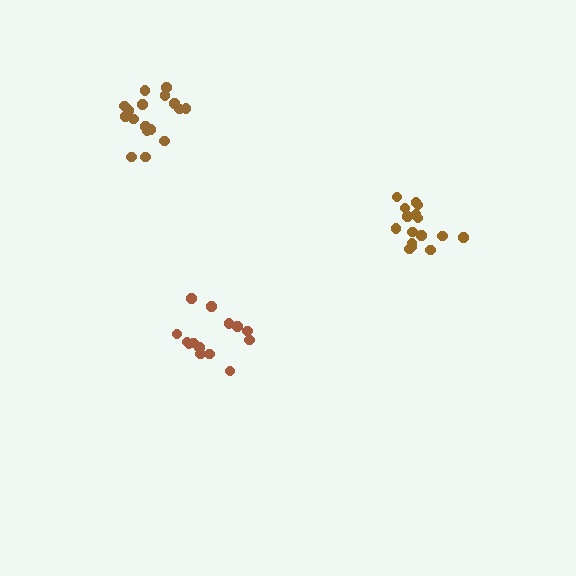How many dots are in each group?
Group 1: 14 dots, Group 2: 16 dots, Group 3: 17 dots (47 total).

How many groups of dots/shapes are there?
There are 3 groups.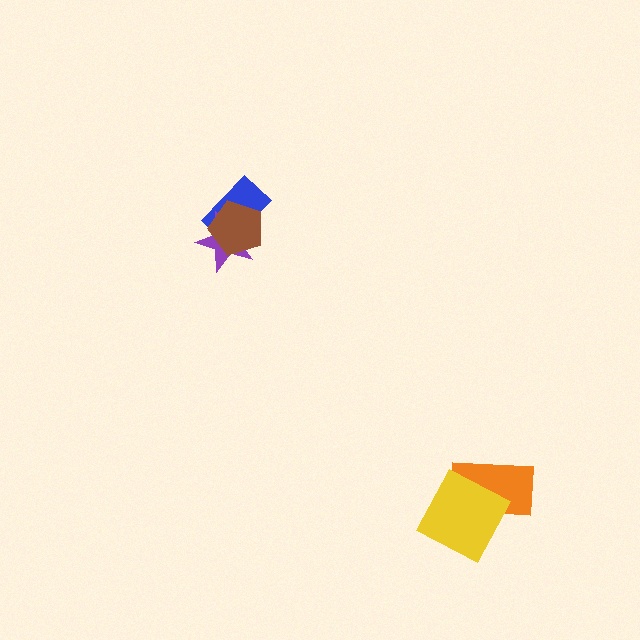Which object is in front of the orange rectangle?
The yellow square is in front of the orange rectangle.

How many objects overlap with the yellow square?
1 object overlaps with the yellow square.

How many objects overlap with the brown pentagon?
2 objects overlap with the brown pentagon.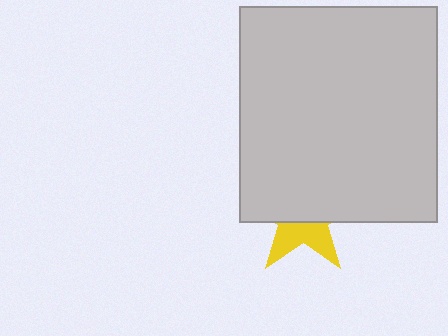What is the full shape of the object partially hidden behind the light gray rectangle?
The partially hidden object is a yellow star.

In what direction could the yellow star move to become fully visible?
The yellow star could move down. That would shift it out from behind the light gray rectangle entirely.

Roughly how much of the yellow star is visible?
A small part of it is visible (roughly 38%).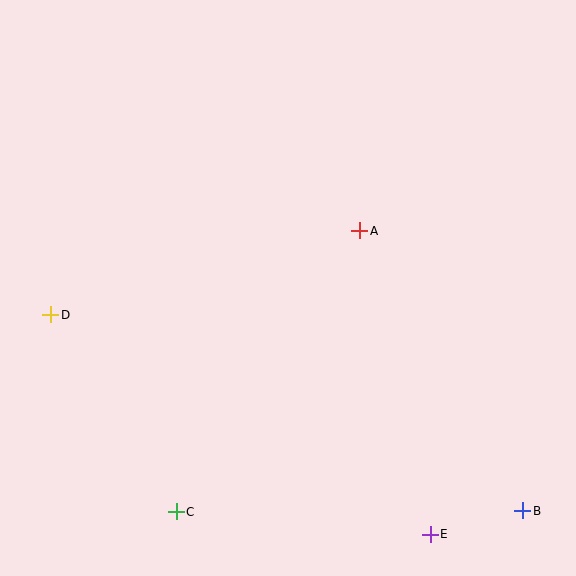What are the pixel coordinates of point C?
Point C is at (176, 512).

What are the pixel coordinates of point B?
Point B is at (523, 511).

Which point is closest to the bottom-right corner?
Point B is closest to the bottom-right corner.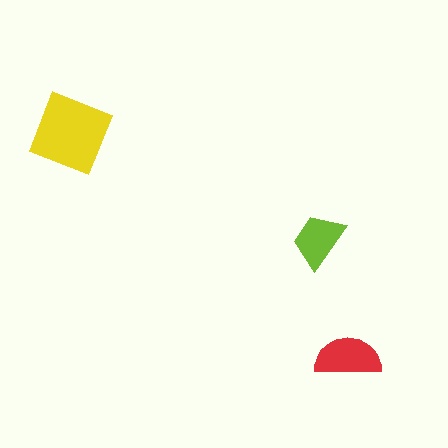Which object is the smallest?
The lime trapezoid.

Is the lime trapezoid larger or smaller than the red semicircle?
Smaller.